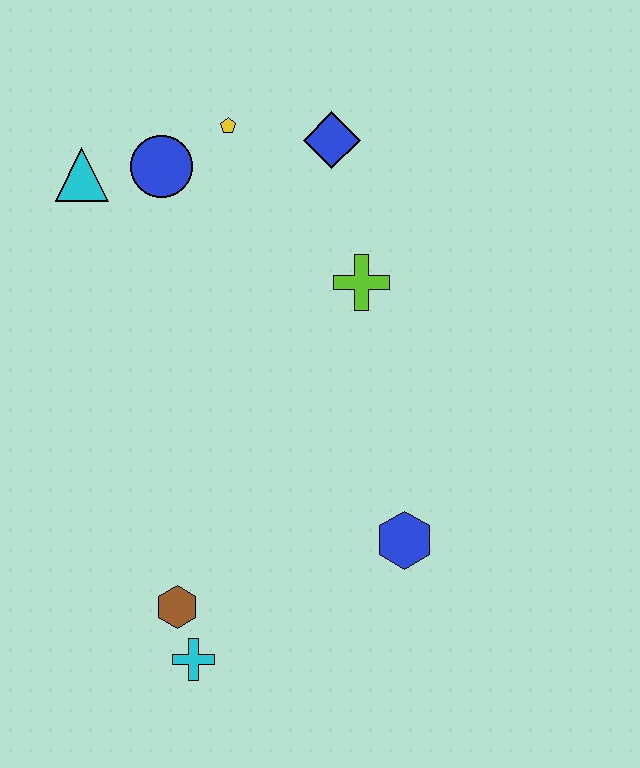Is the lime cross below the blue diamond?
Yes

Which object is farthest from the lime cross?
The cyan cross is farthest from the lime cross.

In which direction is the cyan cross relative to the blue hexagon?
The cyan cross is to the left of the blue hexagon.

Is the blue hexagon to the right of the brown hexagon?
Yes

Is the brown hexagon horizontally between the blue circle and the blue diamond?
Yes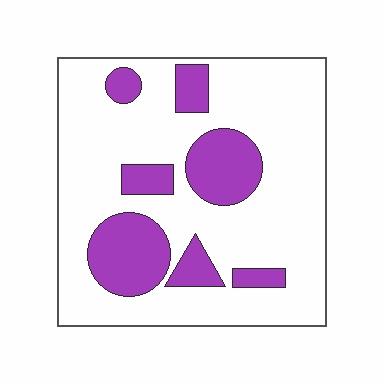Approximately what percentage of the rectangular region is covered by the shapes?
Approximately 25%.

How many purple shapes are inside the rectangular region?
7.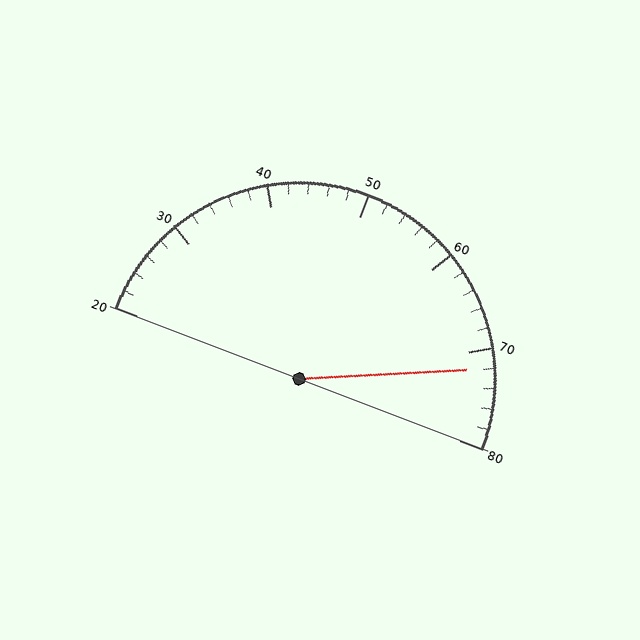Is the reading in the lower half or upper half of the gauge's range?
The reading is in the upper half of the range (20 to 80).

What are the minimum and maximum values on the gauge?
The gauge ranges from 20 to 80.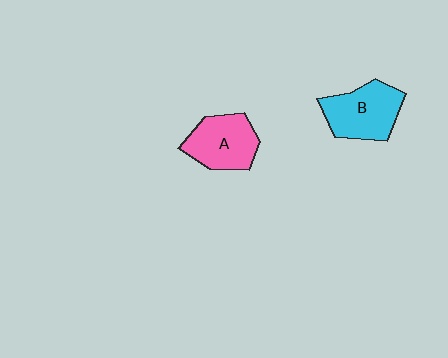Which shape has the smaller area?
Shape A (pink).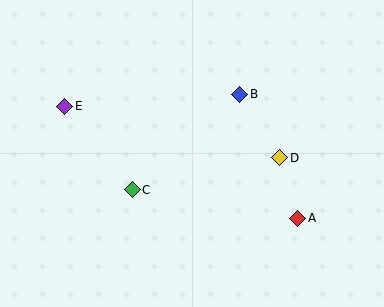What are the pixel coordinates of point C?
Point C is at (132, 190).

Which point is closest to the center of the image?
Point C at (132, 190) is closest to the center.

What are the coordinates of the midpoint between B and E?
The midpoint between B and E is at (152, 100).